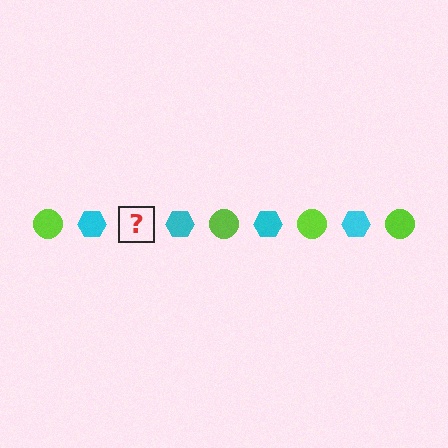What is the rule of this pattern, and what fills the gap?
The rule is that the pattern alternates between lime circle and cyan hexagon. The gap should be filled with a lime circle.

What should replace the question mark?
The question mark should be replaced with a lime circle.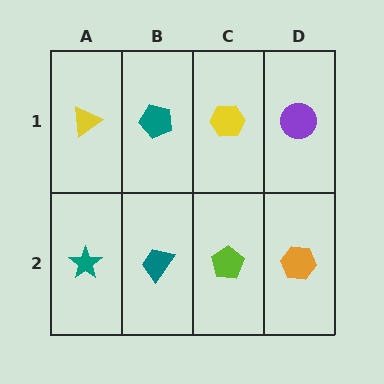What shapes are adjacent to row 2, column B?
A teal pentagon (row 1, column B), a teal star (row 2, column A), a lime pentagon (row 2, column C).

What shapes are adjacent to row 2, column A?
A yellow triangle (row 1, column A), a teal trapezoid (row 2, column B).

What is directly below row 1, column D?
An orange hexagon.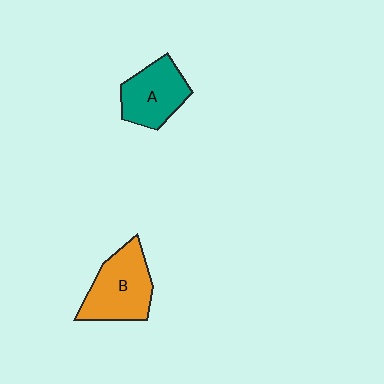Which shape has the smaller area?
Shape A (teal).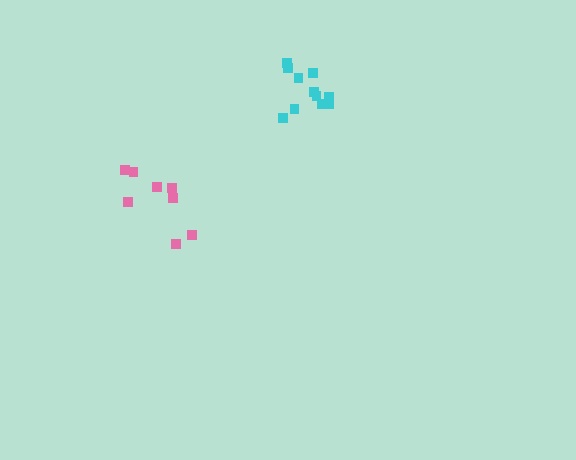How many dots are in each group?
Group 1: 8 dots, Group 2: 11 dots (19 total).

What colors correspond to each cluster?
The clusters are colored: pink, cyan.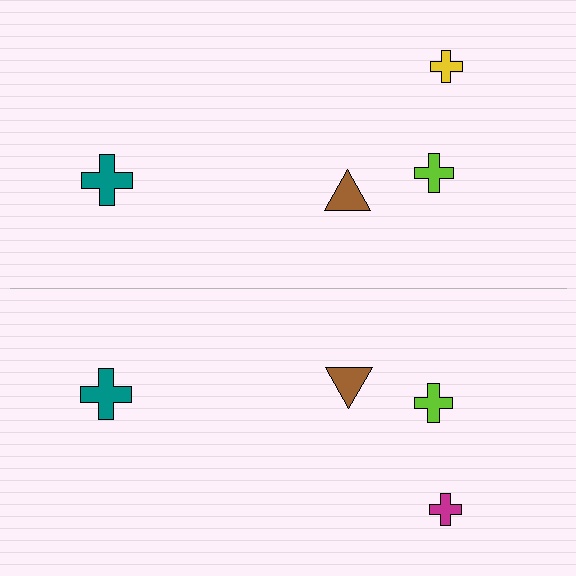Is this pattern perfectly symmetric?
No, the pattern is not perfectly symmetric. The magenta cross on the bottom side breaks the symmetry — its mirror counterpart is yellow.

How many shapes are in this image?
There are 8 shapes in this image.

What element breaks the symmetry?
The magenta cross on the bottom side breaks the symmetry — its mirror counterpart is yellow.